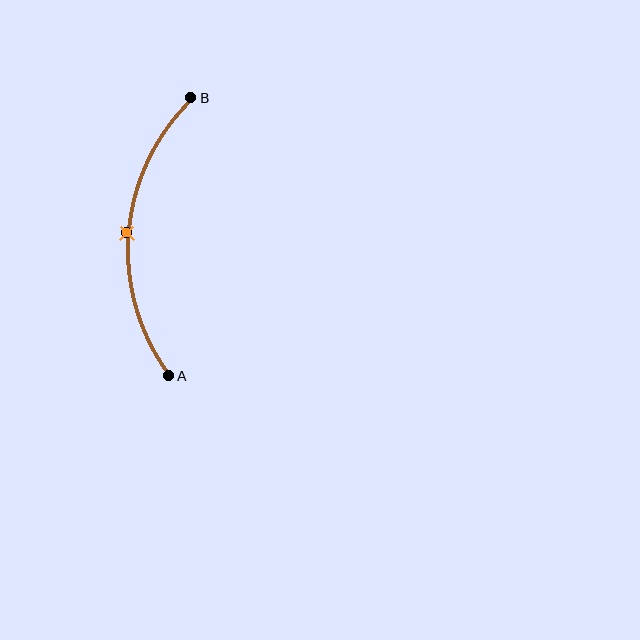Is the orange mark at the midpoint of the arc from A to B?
Yes. The orange mark lies on the arc at equal arc-length from both A and B — it is the arc midpoint.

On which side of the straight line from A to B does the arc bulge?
The arc bulges to the left of the straight line connecting A and B.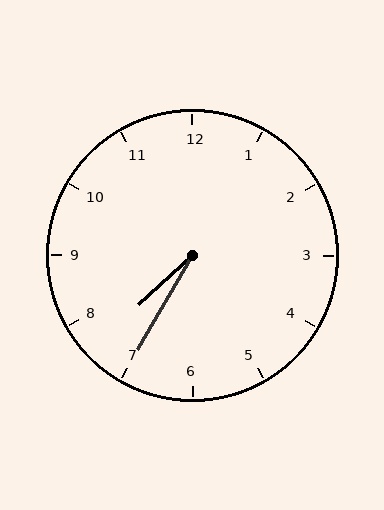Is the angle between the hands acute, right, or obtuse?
It is acute.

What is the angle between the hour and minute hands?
Approximately 18 degrees.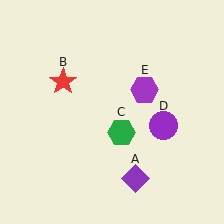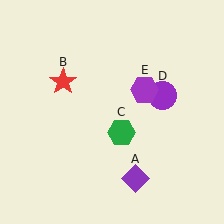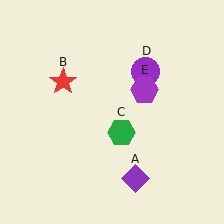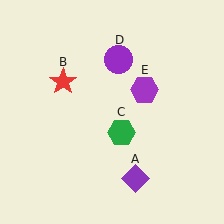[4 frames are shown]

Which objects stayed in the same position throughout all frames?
Purple diamond (object A) and red star (object B) and green hexagon (object C) and purple hexagon (object E) remained stationary.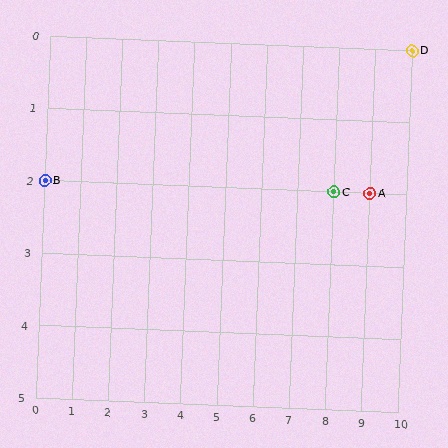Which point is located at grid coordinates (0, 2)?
Point B is at (0, 2).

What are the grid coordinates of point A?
Point A is at grid coordinates (9, 2).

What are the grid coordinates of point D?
Point D is at grid coordinates (10, 0).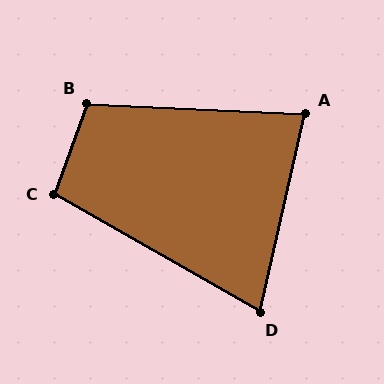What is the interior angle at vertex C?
Approximately 100 degrees (obtuse).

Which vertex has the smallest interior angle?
D, at approximately 73 degrees.